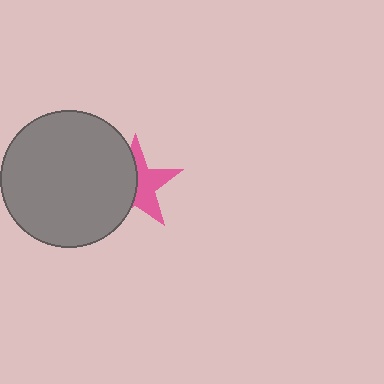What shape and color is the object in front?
The object in front is a gray circle.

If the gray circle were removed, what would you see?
You would see the complete pink star.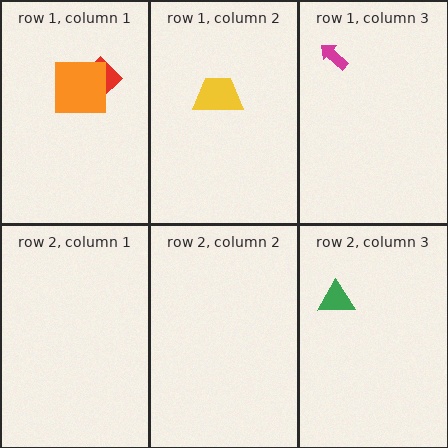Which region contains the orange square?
The row 1, column 1 region.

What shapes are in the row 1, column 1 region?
The red diamond, the orange square.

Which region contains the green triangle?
The row 2, column 3 region.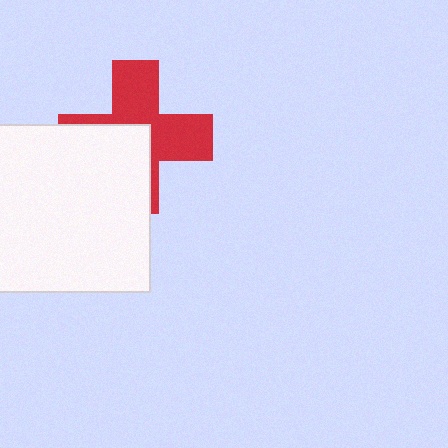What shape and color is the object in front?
The object in front is a white square.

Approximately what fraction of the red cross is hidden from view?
Roughly 45% of the red cross is hidden behind the white square.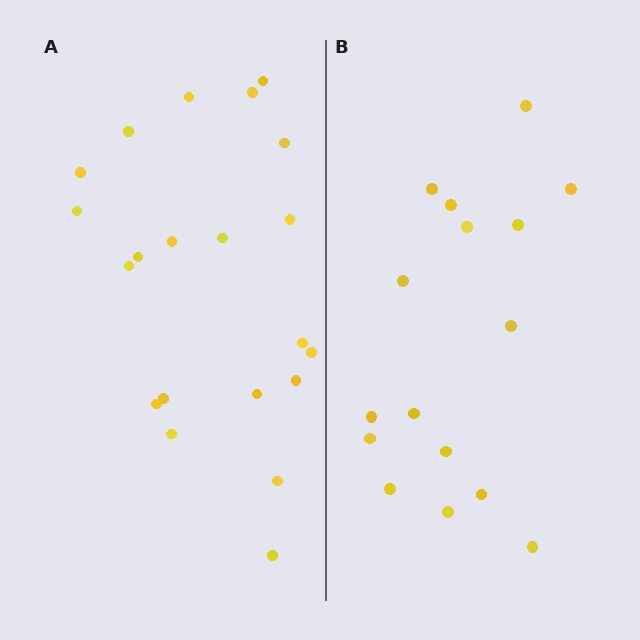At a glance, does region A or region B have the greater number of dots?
Region A (the left region) has more dots.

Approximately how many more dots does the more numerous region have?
Region A has about 5 more dots than region B.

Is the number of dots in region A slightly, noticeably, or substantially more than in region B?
Region A has noticeably more, but not dramatically so. The ratio is roughly 1.3 to 1.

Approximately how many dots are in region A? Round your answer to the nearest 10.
About 20 dots. (The exact count is 21, which rounds to 20.)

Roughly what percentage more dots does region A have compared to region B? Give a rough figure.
About 30% more.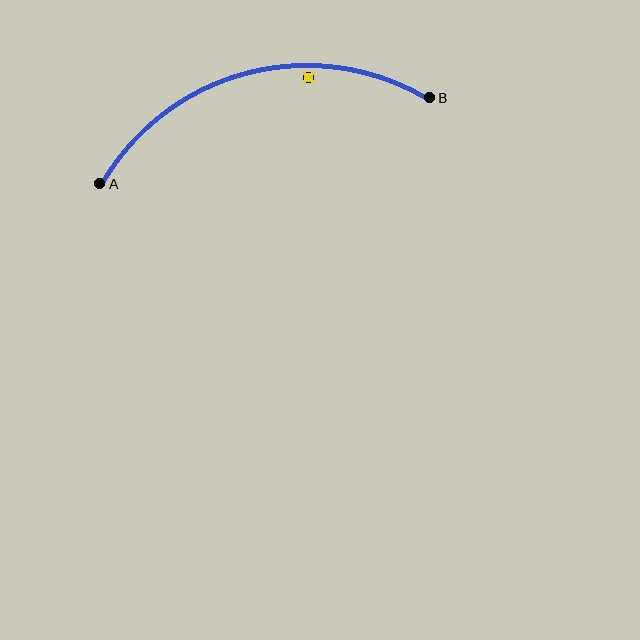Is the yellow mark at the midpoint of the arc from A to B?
No — the yellow mark does not lie on the arc at all. It sits slightly inside the curve.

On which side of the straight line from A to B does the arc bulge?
The arc bulges above the straight line connecting A and B.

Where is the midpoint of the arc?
The arc midpoint is the point on the curve farthest from the straight line joining A and B. It sits above that line.